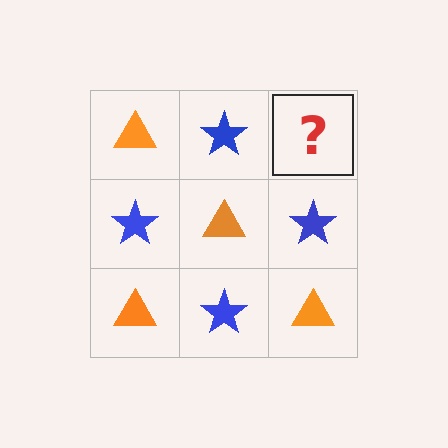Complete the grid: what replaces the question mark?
The question mark should be replaced with an orange triangle.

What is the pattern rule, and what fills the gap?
The rule is that it alternates orange triangle and blue star in a checkerboard pattern. The gap should be filled with an orange triangle.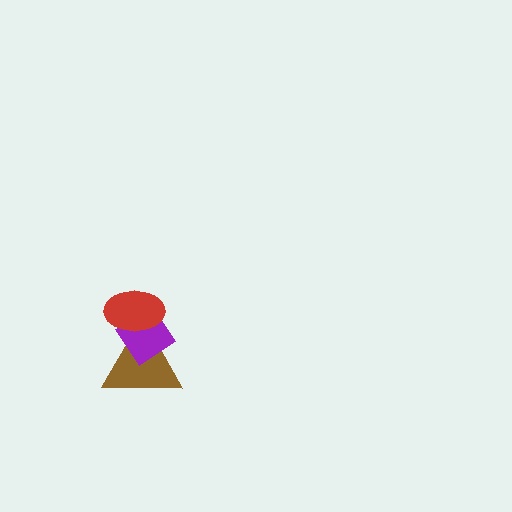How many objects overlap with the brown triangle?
2 objects overlap with the brown triangle.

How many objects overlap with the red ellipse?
2 objects overlap with the red ellipse.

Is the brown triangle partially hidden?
Yes, it is partially covered by another shape.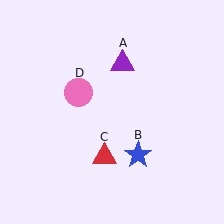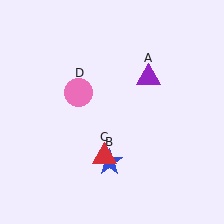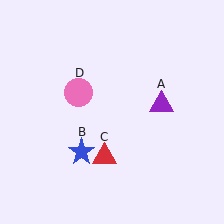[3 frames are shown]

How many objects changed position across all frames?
2 objects changed position: purple triangle (object A), blue star (object B).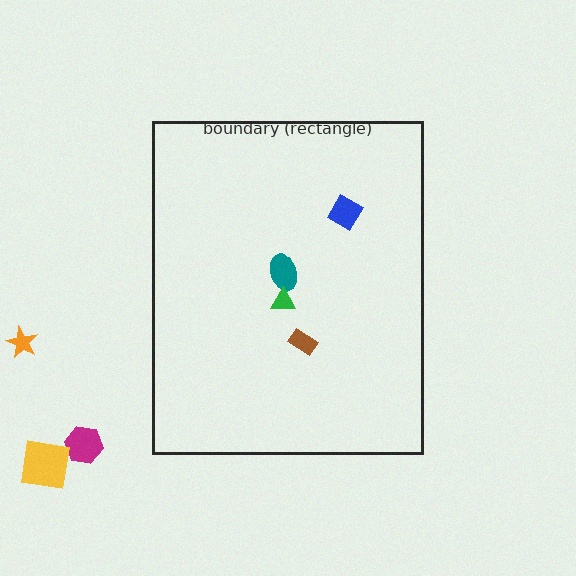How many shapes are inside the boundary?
4 inside, 3 outside.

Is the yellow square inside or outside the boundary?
Outside.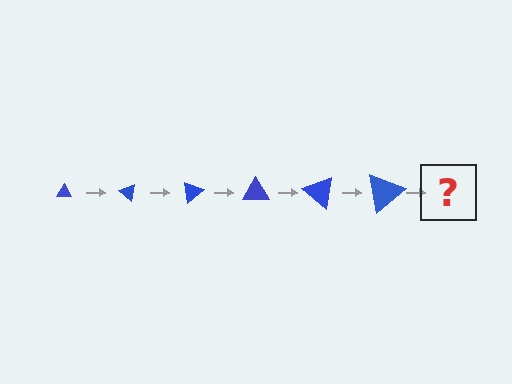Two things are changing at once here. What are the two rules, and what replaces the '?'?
The two rules are that the triangle grows larger each step and it rotates 40 degrees each step. The '?' should be a triangle, larger than the previous one and rotated 240 degrees from the start.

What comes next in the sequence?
The next element should be a triangle, larger than the previous one and rotated 240 degrees from the start.